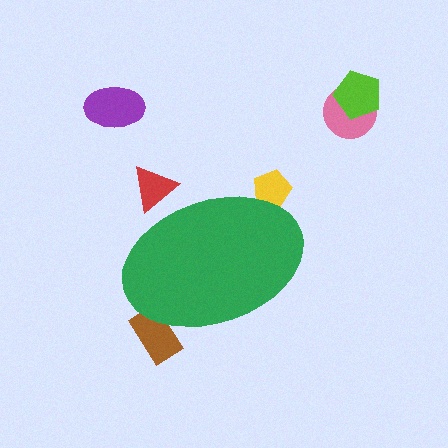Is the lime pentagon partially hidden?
No, the lime pentagon is fully visible.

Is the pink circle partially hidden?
No, the pink circle is fully visible.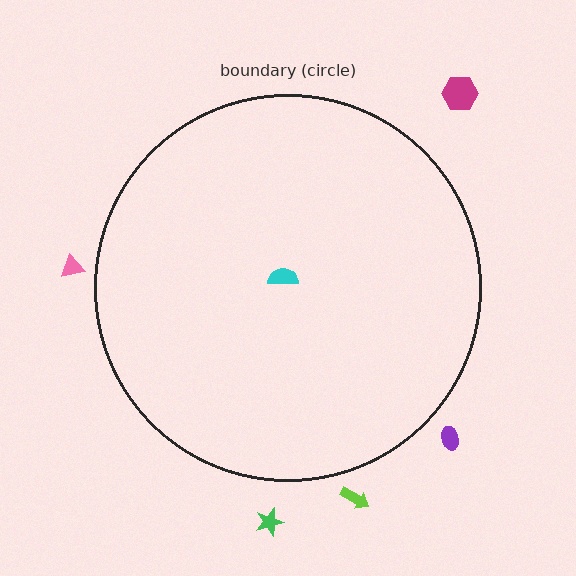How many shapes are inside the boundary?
1 inside, 5 outside.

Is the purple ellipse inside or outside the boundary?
Outside.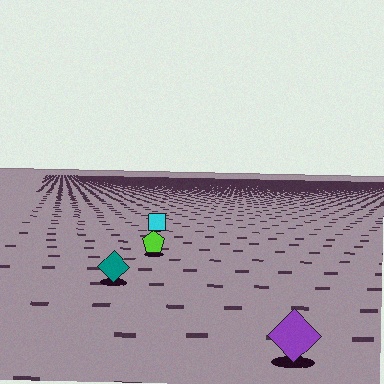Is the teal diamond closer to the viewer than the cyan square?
Yes. The teal diamond is closer — you can tell from the texture gradient: the ground texture is coarser near it.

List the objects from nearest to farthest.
From nearest to farthest: the purple diamond, the teal diamond, the lime pentagon, the cyan square.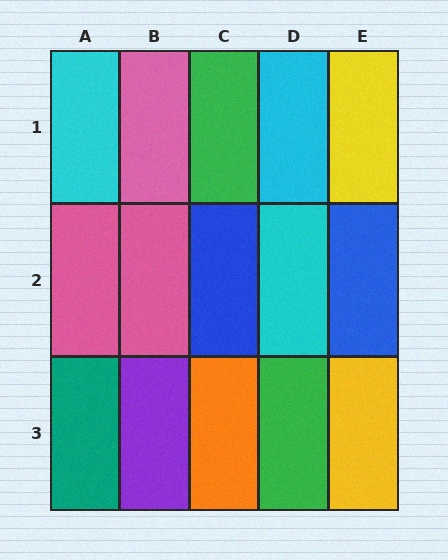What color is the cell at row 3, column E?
Yellow.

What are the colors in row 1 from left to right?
Cyan, pink, green, cyan, yellow.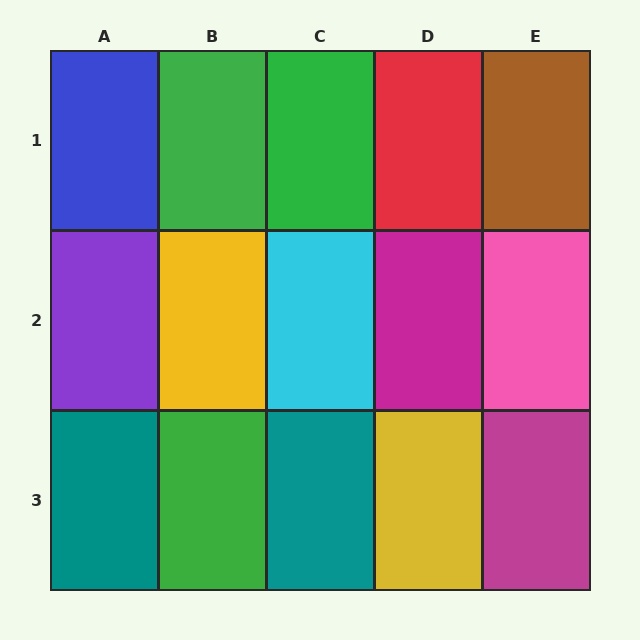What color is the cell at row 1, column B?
Green.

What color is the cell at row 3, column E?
Magenta.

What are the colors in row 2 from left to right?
Purple, yellow, cyan, magenta, pink.